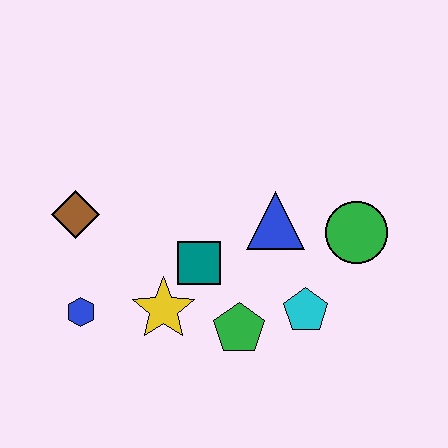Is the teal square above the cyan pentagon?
Yes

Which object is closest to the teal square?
The yellow star is closest to the teal square.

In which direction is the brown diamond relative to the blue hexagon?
The brown diamond is above the blue hexagon.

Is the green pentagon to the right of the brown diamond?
Yes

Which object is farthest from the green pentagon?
The brown diamond is farthest from the green pentagon.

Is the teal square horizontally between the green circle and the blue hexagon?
Yes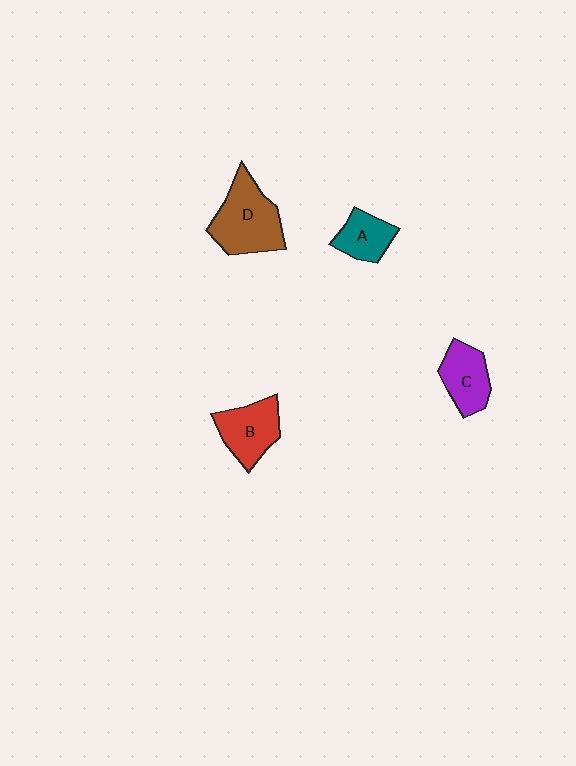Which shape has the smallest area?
Shape A (teal).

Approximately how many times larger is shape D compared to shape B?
Approximately 1.4 times.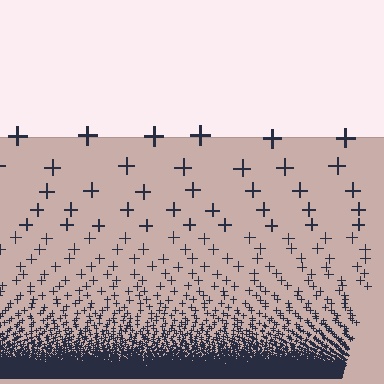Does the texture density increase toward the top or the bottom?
Density increases toward the bottom.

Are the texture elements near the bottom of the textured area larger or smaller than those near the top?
Smaller. The gradient is inverted — elements near the bottom are smaller and denser.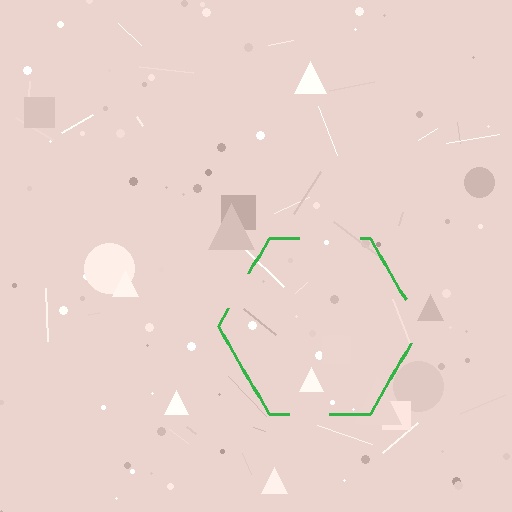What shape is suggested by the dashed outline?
The dashed outline suggests a hexagon.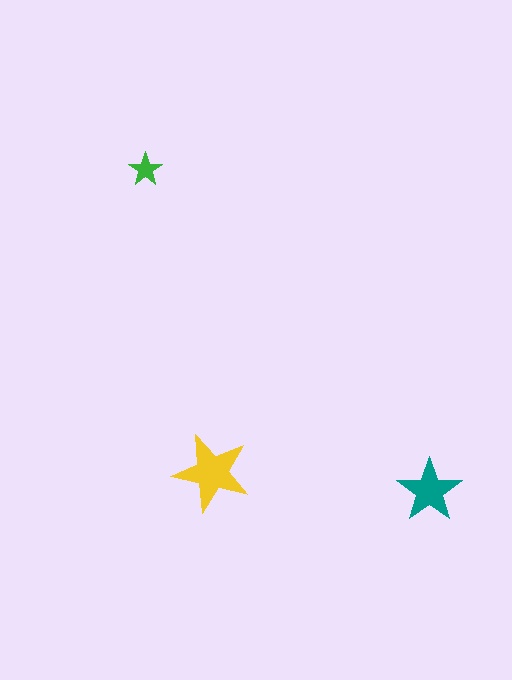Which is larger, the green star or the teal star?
The teal one.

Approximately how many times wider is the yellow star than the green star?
About 2.5 times wider.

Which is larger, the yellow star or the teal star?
The yellow one.